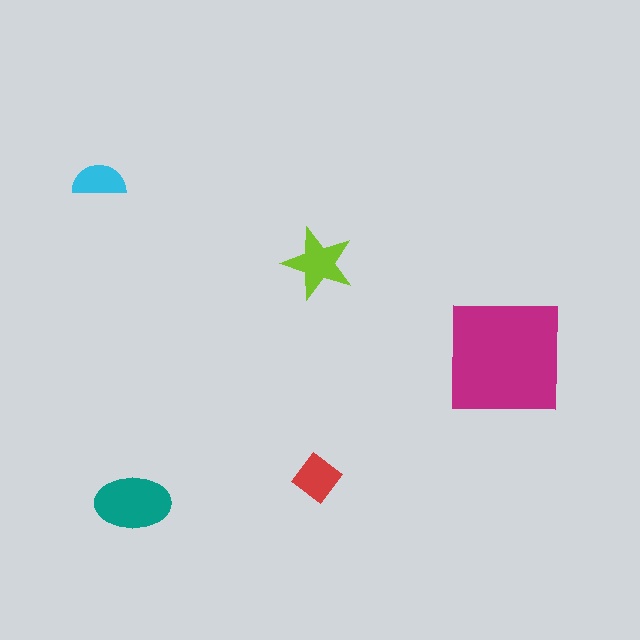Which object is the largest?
The magenta square.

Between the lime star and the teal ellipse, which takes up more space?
The teal ellipse.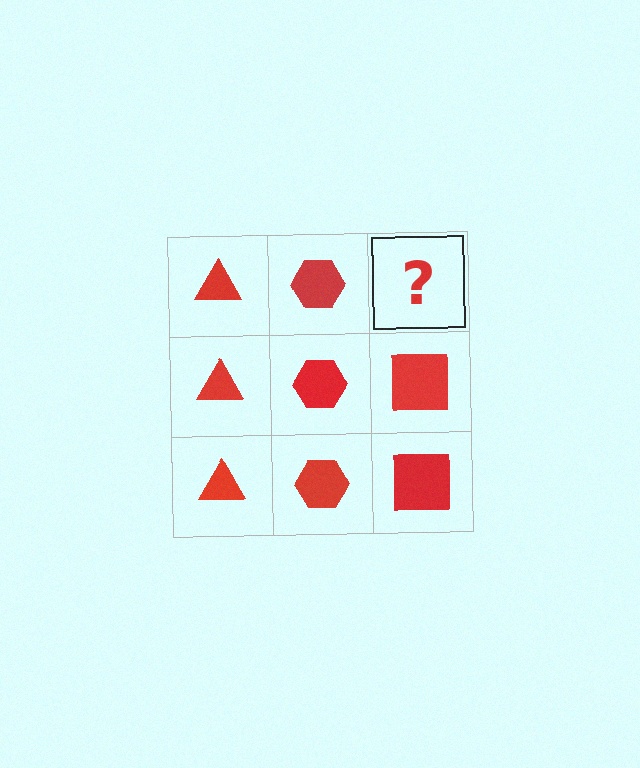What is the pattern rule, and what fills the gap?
The rule is that each column has a consistent shape. The gap should be filled with a red square.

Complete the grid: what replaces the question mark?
The question mark should be replaced with a red square.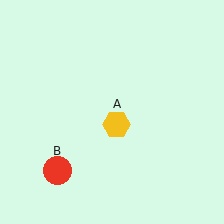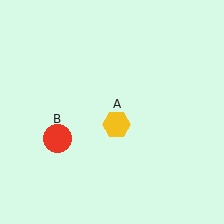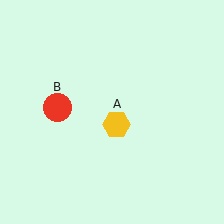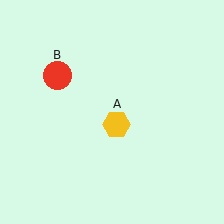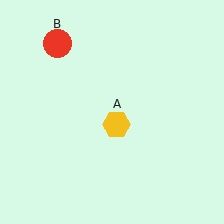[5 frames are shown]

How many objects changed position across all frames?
1 object changed position: red circle (object B).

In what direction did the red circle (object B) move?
The red circle (object B) moved up.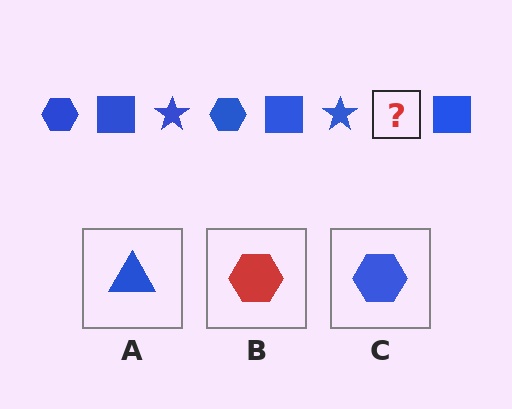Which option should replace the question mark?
Option C.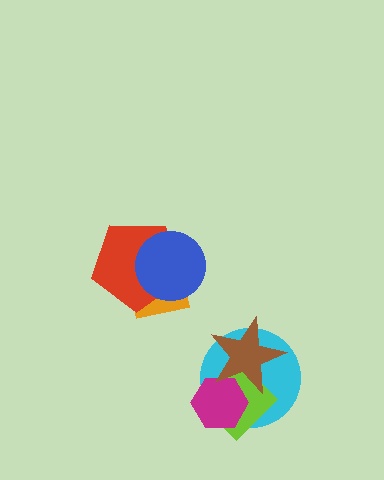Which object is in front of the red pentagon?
The blue circle is in front of the red pentagon.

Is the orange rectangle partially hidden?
Yes, it is partially covered by another shape.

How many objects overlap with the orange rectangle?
2 objects overlap with the orange rectangle.